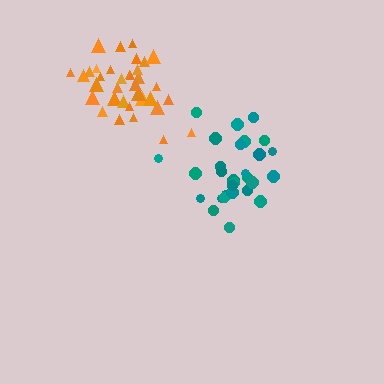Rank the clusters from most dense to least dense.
orange, teal.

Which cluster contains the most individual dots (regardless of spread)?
Orange (35).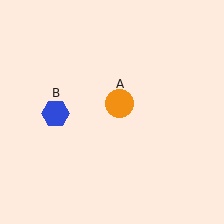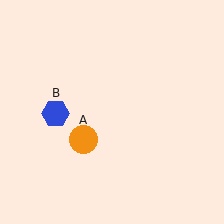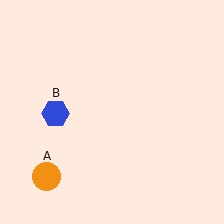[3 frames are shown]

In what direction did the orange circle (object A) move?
The orange circle (object A) moved down and to the left.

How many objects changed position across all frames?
1 object changed position: orange circle (object A).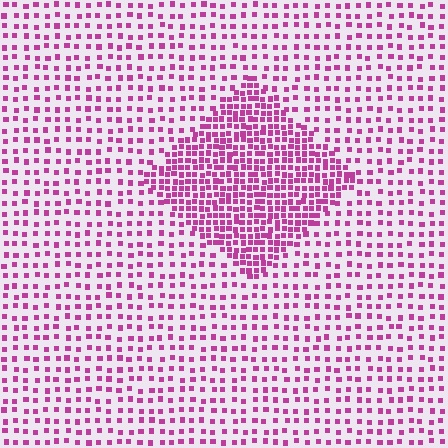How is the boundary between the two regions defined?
The boundary is defined by a change in element density (approximately 2.3x ratio). All elements are the same color, size, and shape.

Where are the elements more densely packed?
The elements are more densely packed inside the diamond boundary.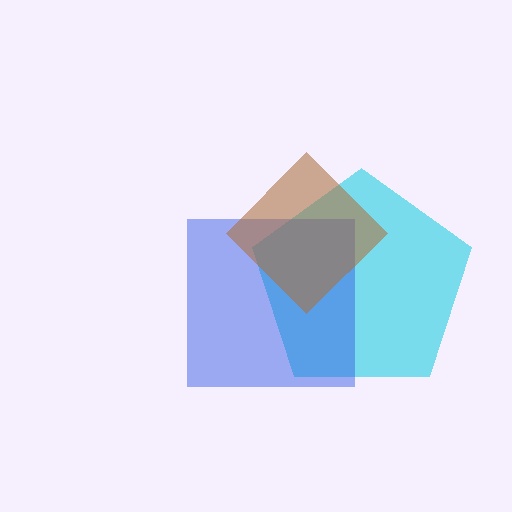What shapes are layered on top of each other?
The layered shapes are: a cyan pentagon, a blue square, a brown diamond.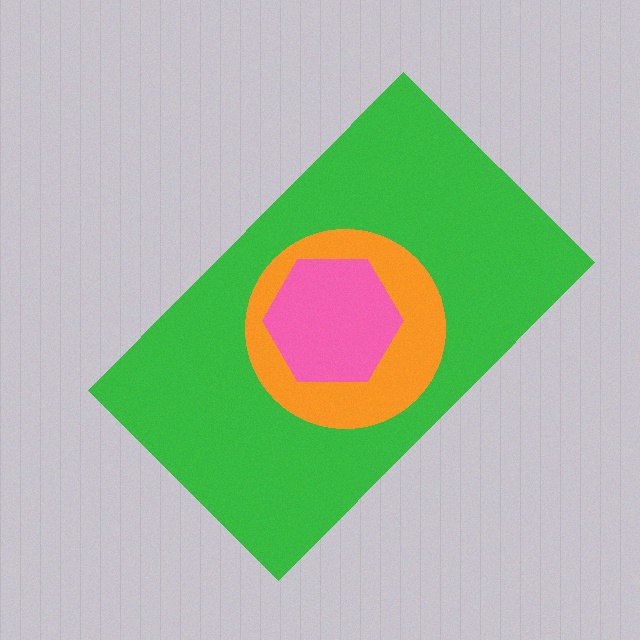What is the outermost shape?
The green rectangle.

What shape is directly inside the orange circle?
The pink hexagon.